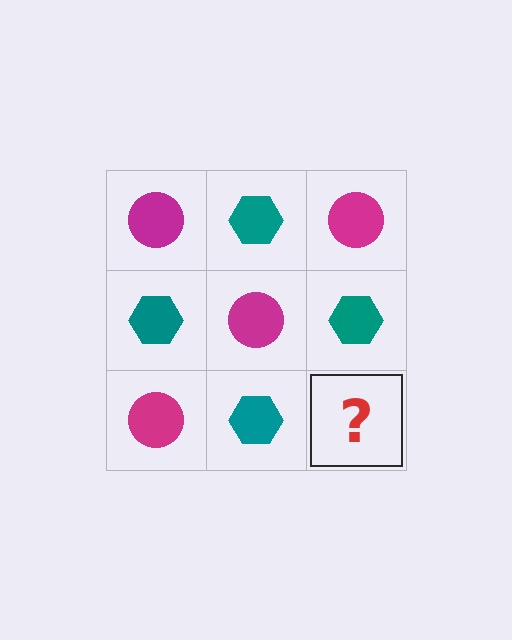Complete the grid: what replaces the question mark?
The question mark should be replaced with a magenta circle.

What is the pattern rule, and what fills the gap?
The rule is that it alternates magenta circle and teal hexagon in a checkerboard pattern. The gap should be filled with a magenta circle.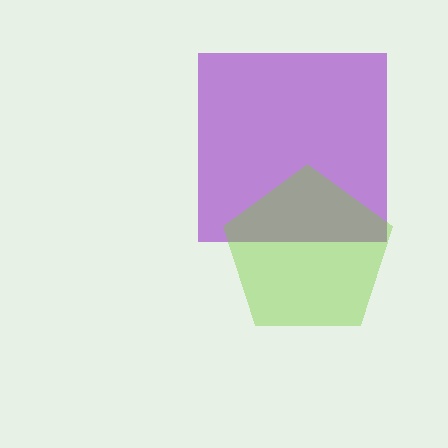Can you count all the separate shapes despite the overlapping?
Yes, there are 2 separate shapes.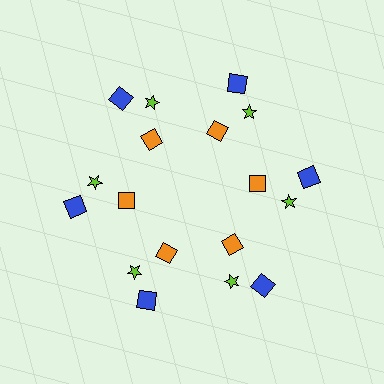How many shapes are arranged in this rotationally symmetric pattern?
There are 18 shapes, arranged in 6 groups of 3.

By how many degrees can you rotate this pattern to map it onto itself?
The pattern maps onto itself every 60 degrees of rotation.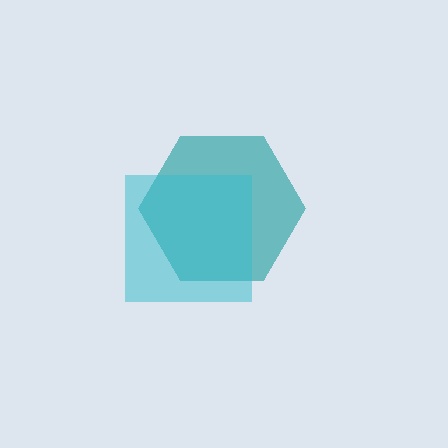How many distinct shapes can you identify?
There are 2 distinct shapes: a teal hexagon, a cyan square.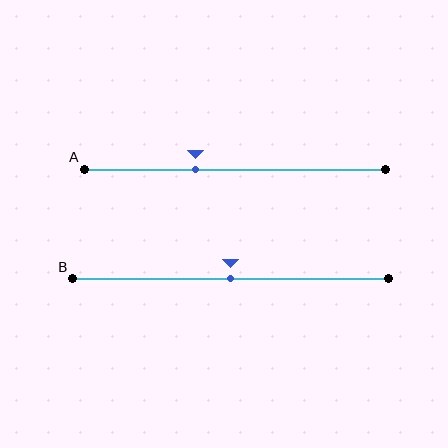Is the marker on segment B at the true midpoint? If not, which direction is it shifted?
Yes, the marker on segment B is at the true midpoint.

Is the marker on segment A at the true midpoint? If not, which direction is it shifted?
No, the marker on segment A is shifted to the left by about 13% of the segment length.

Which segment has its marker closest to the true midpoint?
Segment B has its marker closest to the true midpoint.